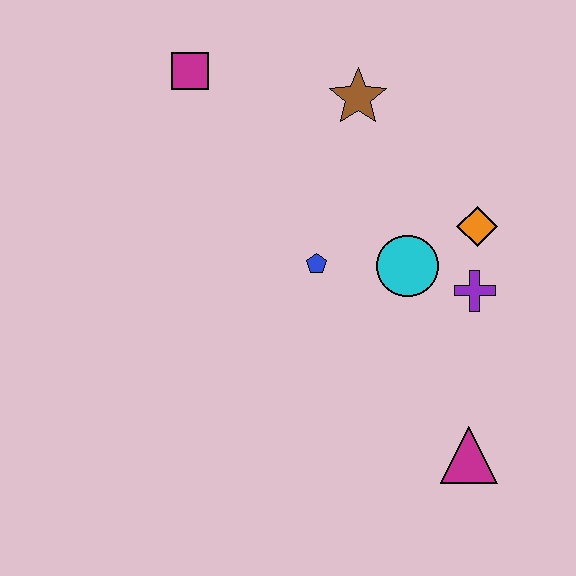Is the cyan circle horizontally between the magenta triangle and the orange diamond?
No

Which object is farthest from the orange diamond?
The magenta square is farthest from the orange diamond.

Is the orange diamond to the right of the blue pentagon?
Yes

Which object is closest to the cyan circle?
The purple cross is closest to the cyan circle.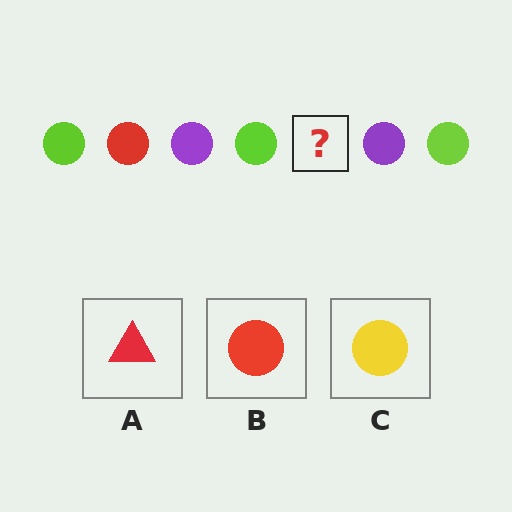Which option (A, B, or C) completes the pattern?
B.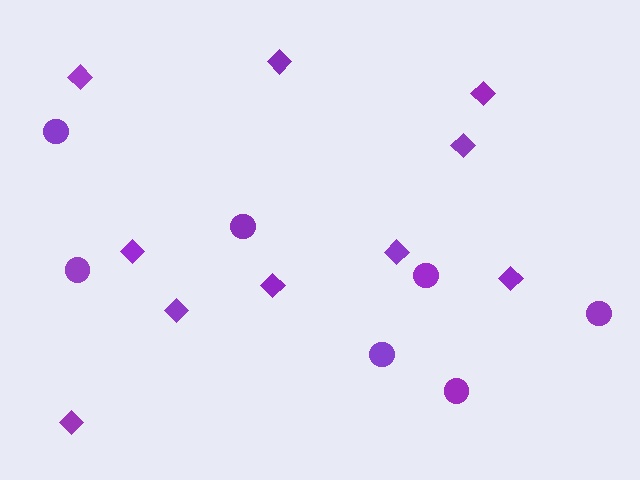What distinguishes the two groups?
There are 2 groups: one group of circles (7) and one group of diamonds (10).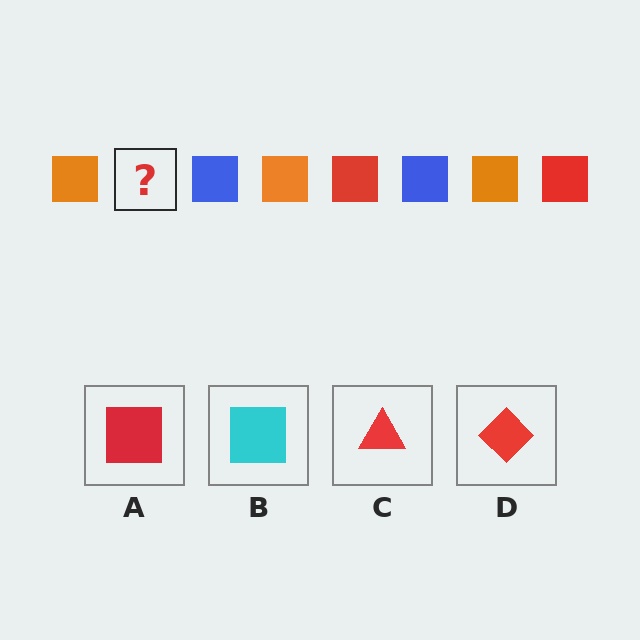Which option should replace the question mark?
Option A.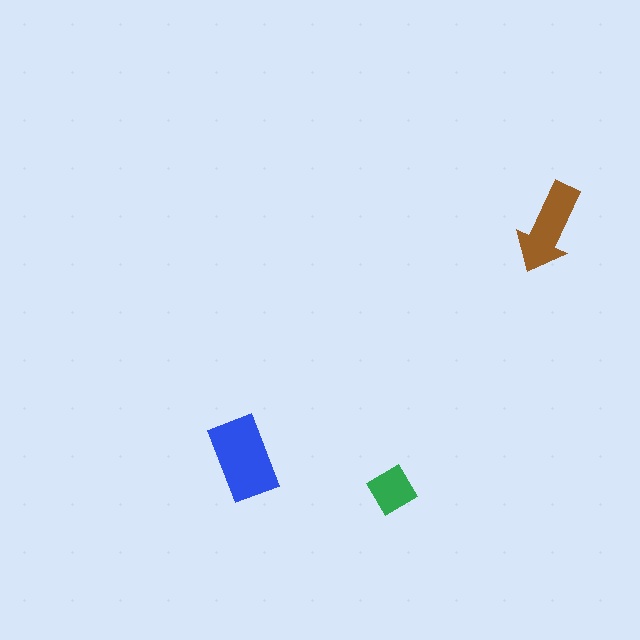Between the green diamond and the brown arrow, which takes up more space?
The brown arrow.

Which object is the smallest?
The green diamond.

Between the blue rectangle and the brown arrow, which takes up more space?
The blue rectangle.